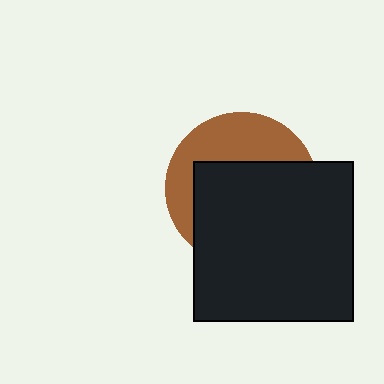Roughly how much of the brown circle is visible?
A small part of it is visible (roughly 38%).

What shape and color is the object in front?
The object in front is a black square.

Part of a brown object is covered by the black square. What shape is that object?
It is a circle.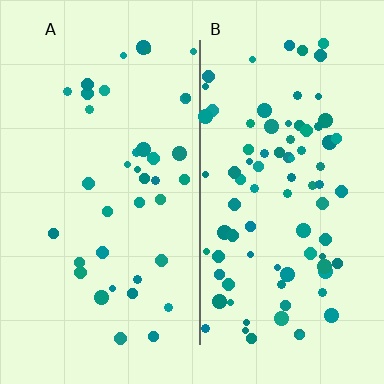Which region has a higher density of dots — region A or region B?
B (the right).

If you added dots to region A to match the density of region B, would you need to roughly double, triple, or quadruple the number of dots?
Approximately double.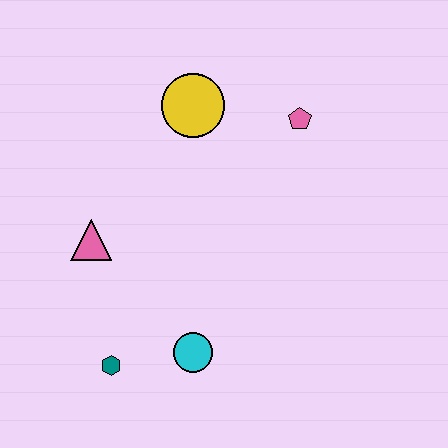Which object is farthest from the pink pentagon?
The teal hexagon is farthest from the pink pentagon.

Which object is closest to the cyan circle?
The teal hexagon is closest to the cyan circle.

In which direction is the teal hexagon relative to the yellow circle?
The teal hexagon is below the yellow circle.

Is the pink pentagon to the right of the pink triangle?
Yes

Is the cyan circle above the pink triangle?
No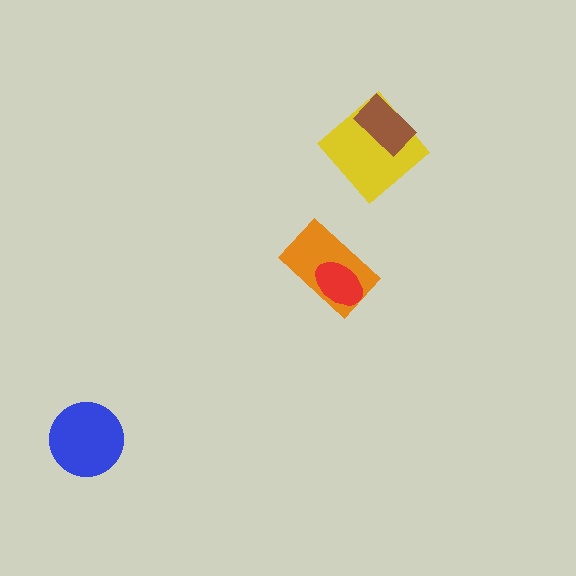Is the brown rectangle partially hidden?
No, no other shape covers it.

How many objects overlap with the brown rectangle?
1 object overlaps with the brown rectangle.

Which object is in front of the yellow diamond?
The brown rectangle is in front of the yellow diamond.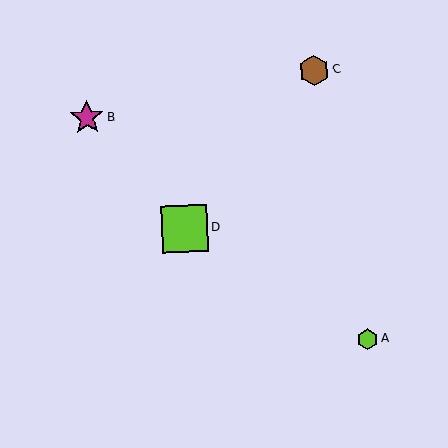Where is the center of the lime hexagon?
The center of the lime hexagon is at (367, 339).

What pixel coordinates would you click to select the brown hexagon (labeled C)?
Click at (314, 71) to select the brown hexagon C.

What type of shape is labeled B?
Shape B is a magenta star.